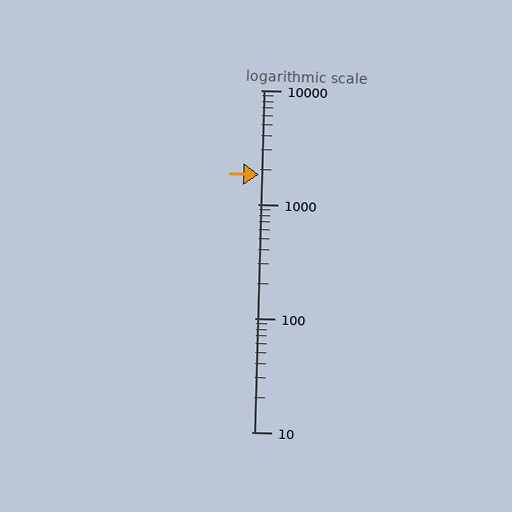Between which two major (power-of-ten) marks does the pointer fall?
The pointer is between 1000 and 10000.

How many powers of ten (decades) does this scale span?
The scale spans 3 decades, from 10 to 10000.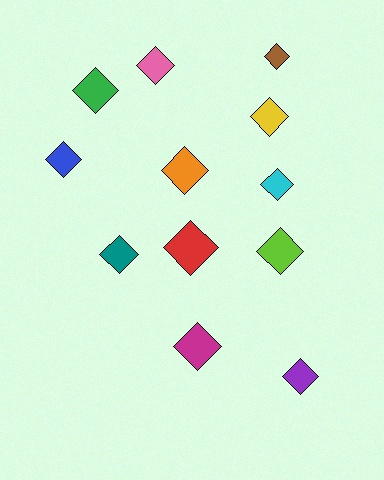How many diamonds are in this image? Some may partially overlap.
There are 12 diamonds.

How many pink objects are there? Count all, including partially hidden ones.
There is 1 pink object.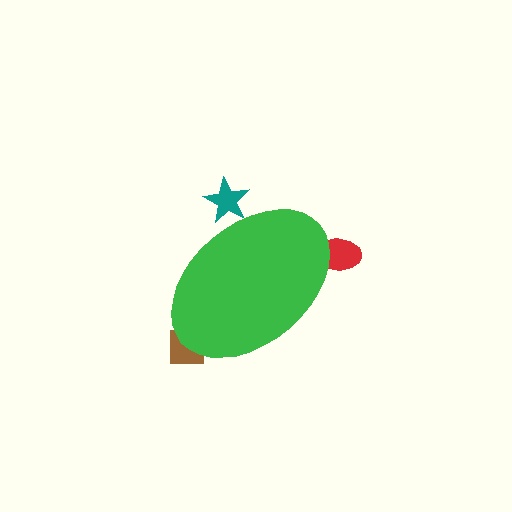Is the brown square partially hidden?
Yes, the brown square is partially hidden behind the green ellipse.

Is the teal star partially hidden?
Yes, the teal star is partially hidden behind the green ellipse.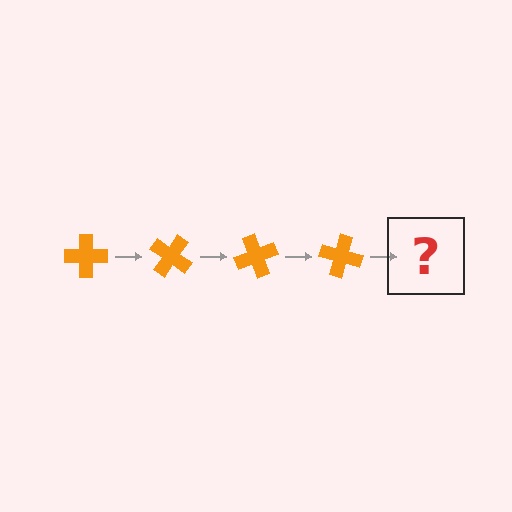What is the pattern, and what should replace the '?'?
The pattern is that the cross rotates 35 degrees each step. The '?' should be an orange cross rotated 140 degrees.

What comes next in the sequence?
The next element should be an orange cross rotated 140 degrees.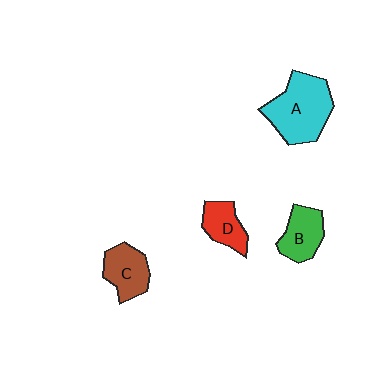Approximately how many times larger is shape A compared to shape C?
Approximately 1.7 times.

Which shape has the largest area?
Shape A (cyan).